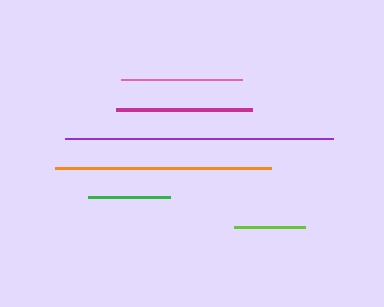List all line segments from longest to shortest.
From longest to shortest: purple, orange, magenta, pink, green, lime.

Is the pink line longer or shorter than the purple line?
The purple line is longer than the pink line.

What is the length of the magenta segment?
The magenta segment is approximately 136 pixels long.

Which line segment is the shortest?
The lime line is the shortest at approximately 71 pixels.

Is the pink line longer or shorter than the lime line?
The pink line is longer than the lime line.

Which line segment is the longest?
The purple line is the longest at approximately 268 pixels.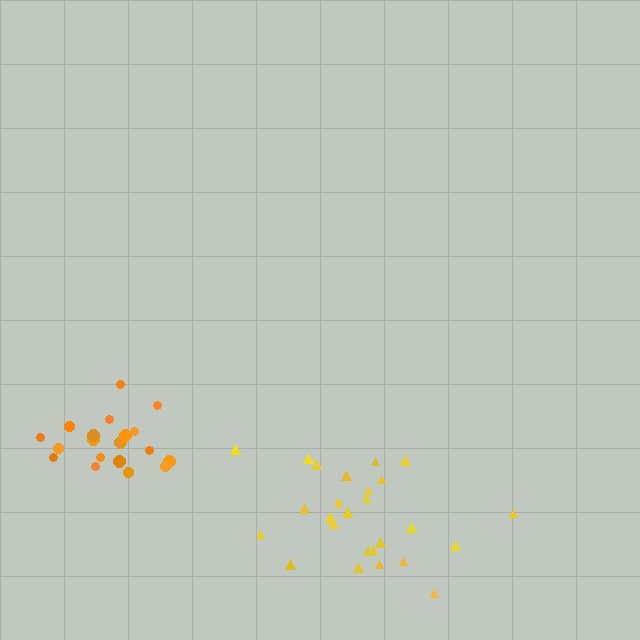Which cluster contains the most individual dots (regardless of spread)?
Yellow (26).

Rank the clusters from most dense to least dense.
orange, yellow.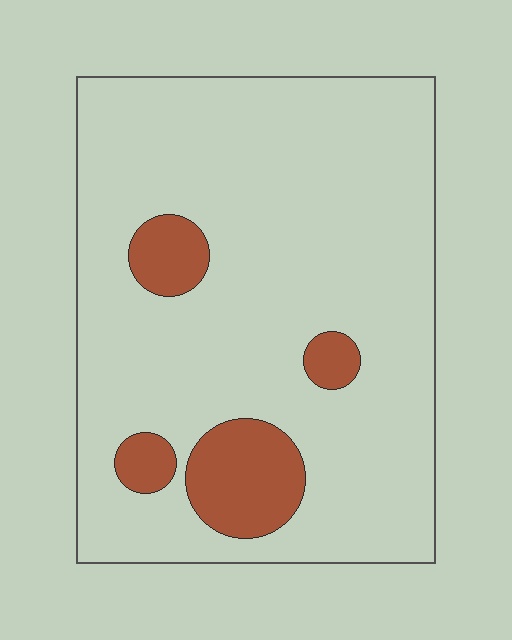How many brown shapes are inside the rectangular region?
4.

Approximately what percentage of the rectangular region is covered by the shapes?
Approximately 15%.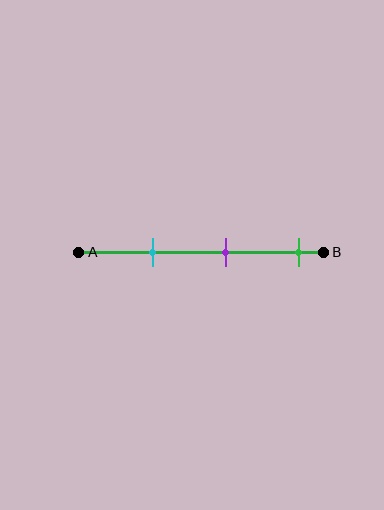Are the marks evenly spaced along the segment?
Yes, the marks are approximately evenly spaced.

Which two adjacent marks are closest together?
The cyan and purple marks are the closest adjacent pair.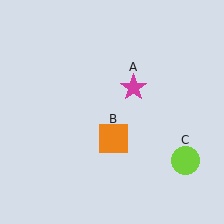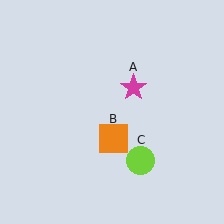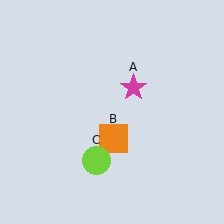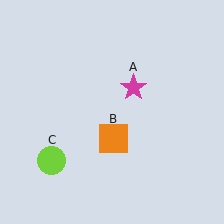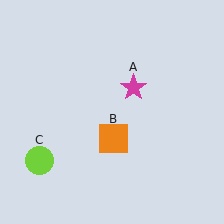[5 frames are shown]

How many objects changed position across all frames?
1 object changed position: lime circle (object C).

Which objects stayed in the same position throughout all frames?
Magenta star (object A) and orange square (object B) remained stationary.